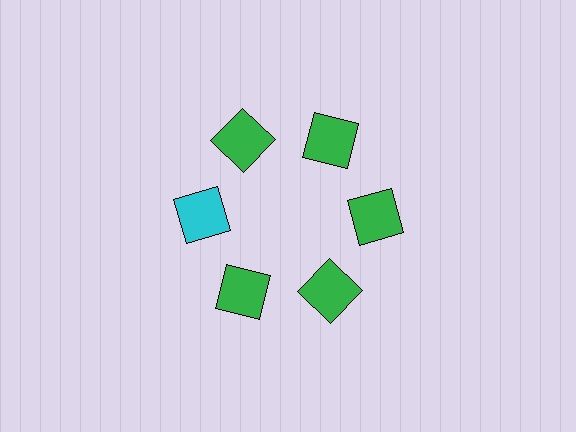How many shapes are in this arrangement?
There are 6 shapes arranged in a ring pattern.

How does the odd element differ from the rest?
It has a different color: cyan instead of green.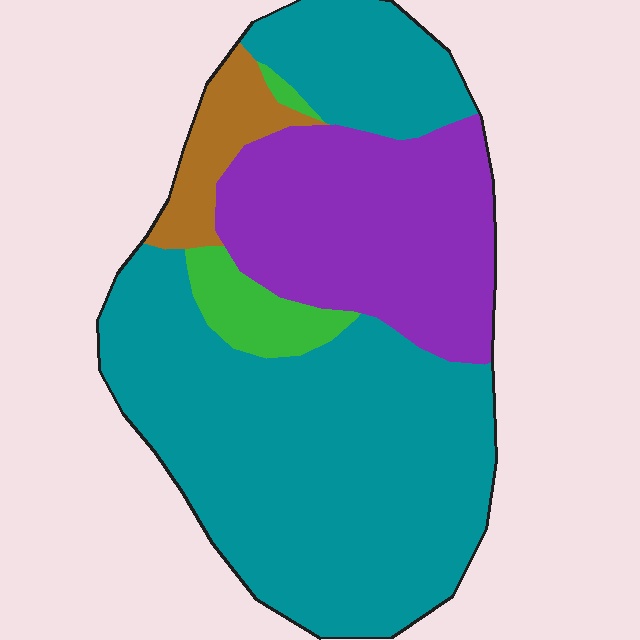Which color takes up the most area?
Teal, at roughly 60%.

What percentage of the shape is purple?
Purple covers around 25% of the shape.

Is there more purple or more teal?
Teal.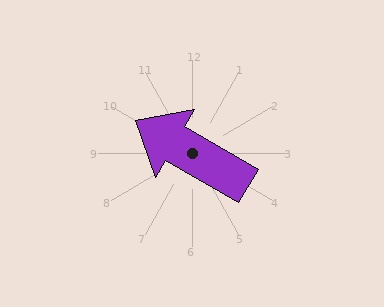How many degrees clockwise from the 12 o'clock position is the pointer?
Approximately 300 degrees.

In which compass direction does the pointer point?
Northwest.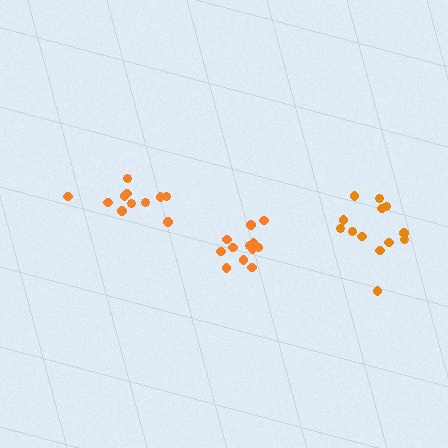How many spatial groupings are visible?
There are 3 spatial groupings.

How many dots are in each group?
Group 1: 11 dots, Group 2: 12 dots, Group 3: 13 dots (36 total).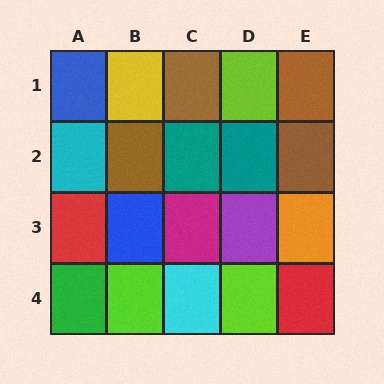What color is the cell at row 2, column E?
Brown.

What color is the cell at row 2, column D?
Teal.